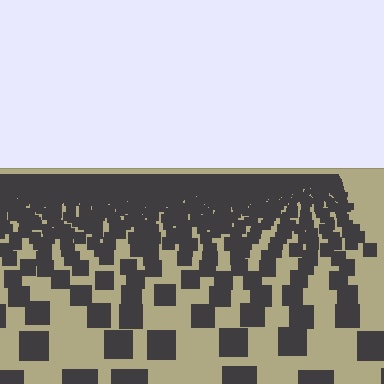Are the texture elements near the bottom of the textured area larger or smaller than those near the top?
Larger. Near the bottom, elements are closer to the viewer and appear at a bigger on-screen size.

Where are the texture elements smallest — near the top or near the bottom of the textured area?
Near the top.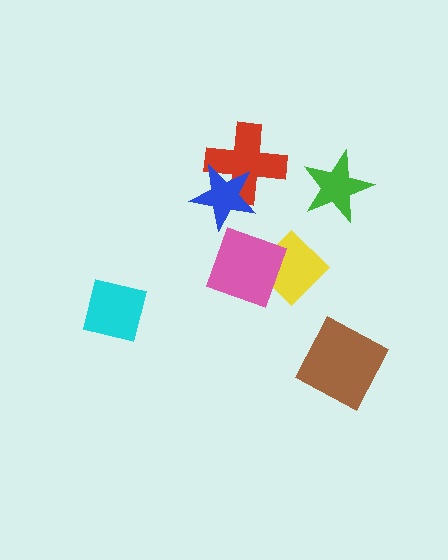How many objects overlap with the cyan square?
0 objects overlap with the cyan square.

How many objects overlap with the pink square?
1 object overlaps with the pink square.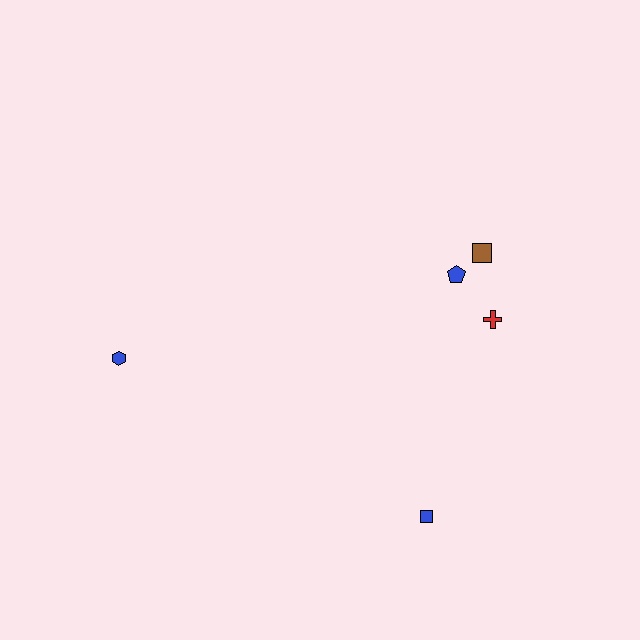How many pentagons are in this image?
There is 1 pentagon.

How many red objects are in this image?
There is 1 red object.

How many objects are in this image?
There are 5 objects.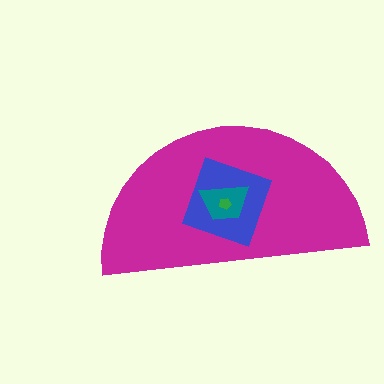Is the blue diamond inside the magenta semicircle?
Yes.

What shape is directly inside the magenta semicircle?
The blue diamond.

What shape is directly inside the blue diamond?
The teal trapezoid.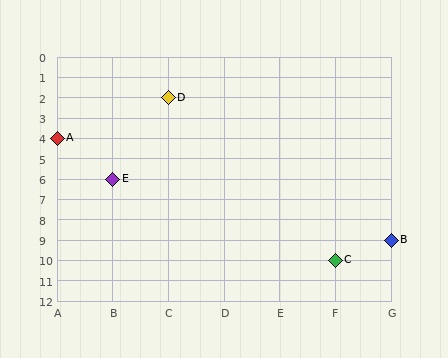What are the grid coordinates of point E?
Point E is at grid coordinates (B, 6).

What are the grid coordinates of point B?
Point B is at grid coordinates (G, 9).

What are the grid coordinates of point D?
Point D is at grid coordinates (C, 2).